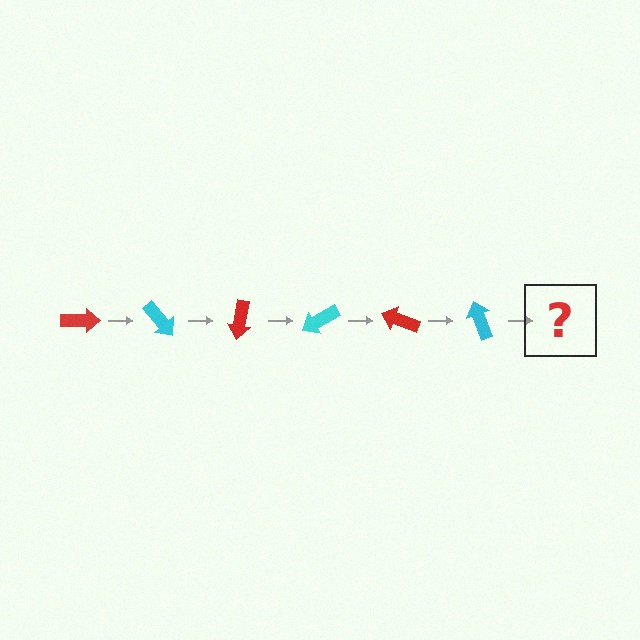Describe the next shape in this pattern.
It should be a red arrow, rotated 300 degrees from the start.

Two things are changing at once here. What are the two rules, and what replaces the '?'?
The two rules are that it rotates 50 degrees each step and the color cycles through red and cyan. The '?' should be a red arrow, rotated 300 degrees from the start.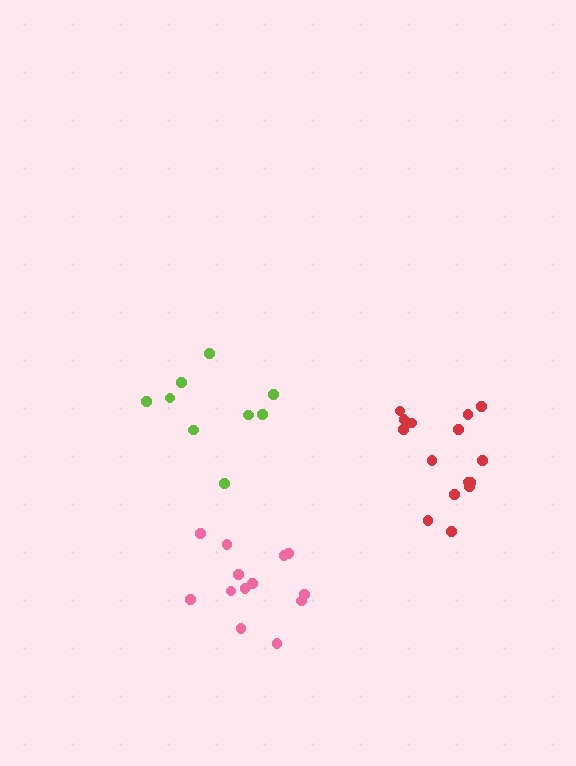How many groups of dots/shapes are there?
There are 3 groups.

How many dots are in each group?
Group 1: 9 dots, Group 2: 13 dots, Group 3: 15 dots (37 total).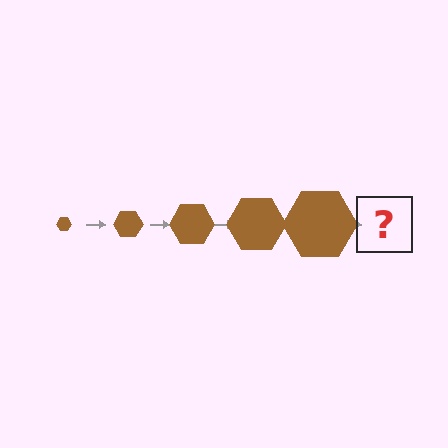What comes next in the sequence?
The next element should be a brown hexagon, larger than the previous one.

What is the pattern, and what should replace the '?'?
The pattern is that the hexagon gets progressively larger each step. The '?' should be a brown hexagon, larger than the previous one.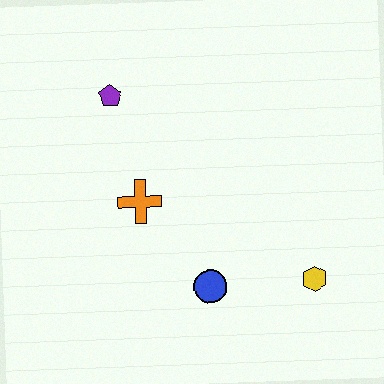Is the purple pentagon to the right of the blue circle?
No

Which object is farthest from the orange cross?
The yellow hexagon is farthest from the orange cross.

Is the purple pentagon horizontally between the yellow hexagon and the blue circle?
No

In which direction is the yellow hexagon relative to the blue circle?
The yellow hexagon is to the right of the blue circle.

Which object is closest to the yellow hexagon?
The blue circle is closest to the yellow hexagon.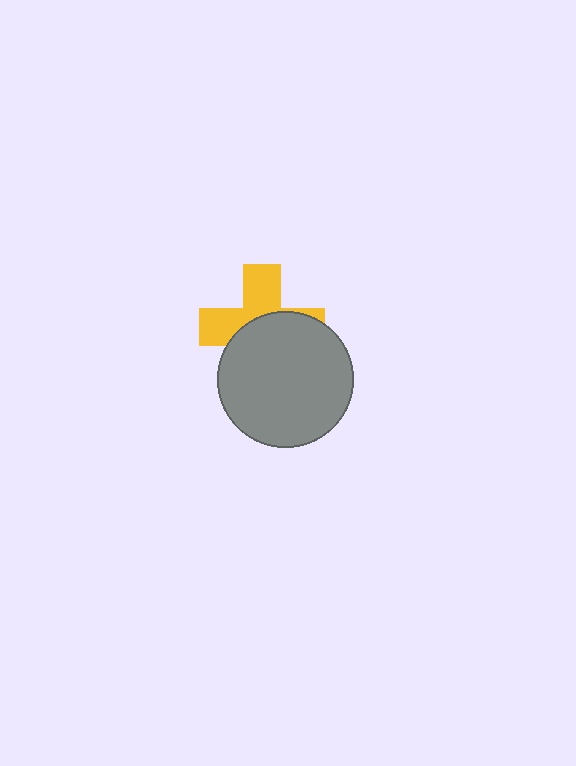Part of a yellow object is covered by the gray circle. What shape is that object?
It is a cross.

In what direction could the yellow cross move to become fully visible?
The yellow cross could move up. That would shift it out from behind the gray circle entirely.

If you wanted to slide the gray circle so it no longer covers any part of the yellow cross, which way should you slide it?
Slide it down — that is the most direct way to separate the two shapes.